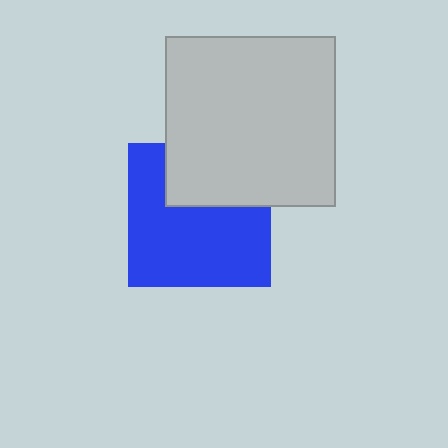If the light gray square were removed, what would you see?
You would see the complete blue square.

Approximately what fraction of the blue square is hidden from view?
Roughly 33% of the blue square is hidden behind the light gray square.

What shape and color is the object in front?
The object in front is a light gray square.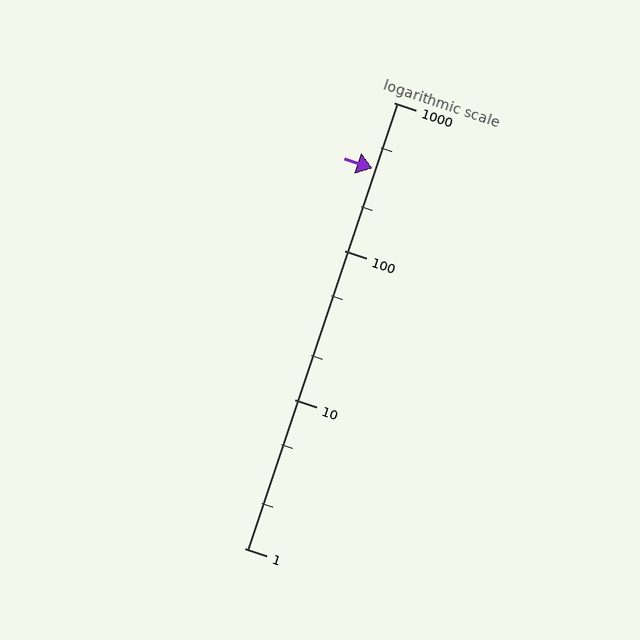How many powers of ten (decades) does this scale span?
The scale spans 3 decades, from 1 to 1000.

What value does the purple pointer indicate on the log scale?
The pointer indicates approximately 360.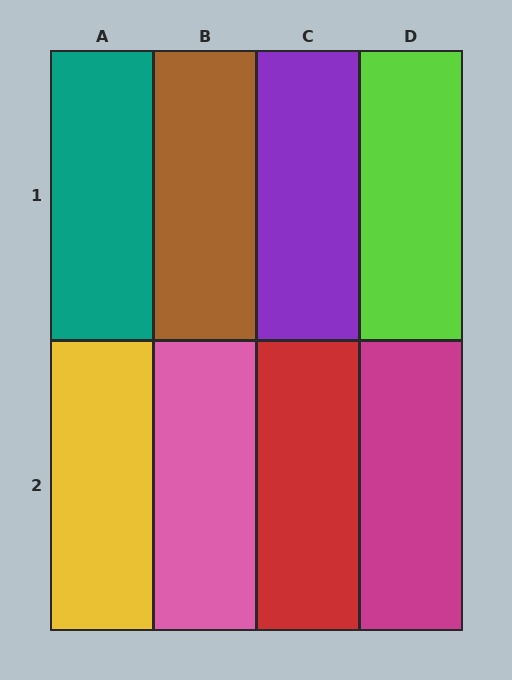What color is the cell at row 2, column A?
Yellow.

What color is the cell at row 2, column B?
Pink.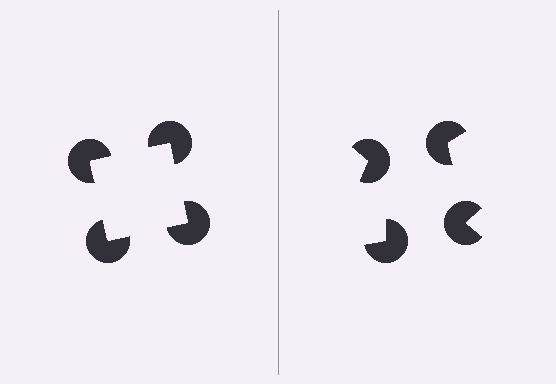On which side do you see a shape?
An illusory square appears on the left side. On the right side the wedge cuts are rotated, so no coherent shape forms.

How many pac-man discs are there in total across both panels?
8 — 4 on each side.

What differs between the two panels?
The pac-man discs are positioned identically on both sides; only the wedge orientations differ. On the left they align to a square; on the right they are misaligned.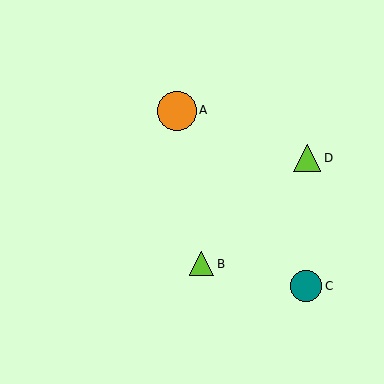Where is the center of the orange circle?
The center of the orange circle is at (177, 111).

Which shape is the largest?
The orange circle (labeled A) is the largest.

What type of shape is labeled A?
Shape A is an orange circle.